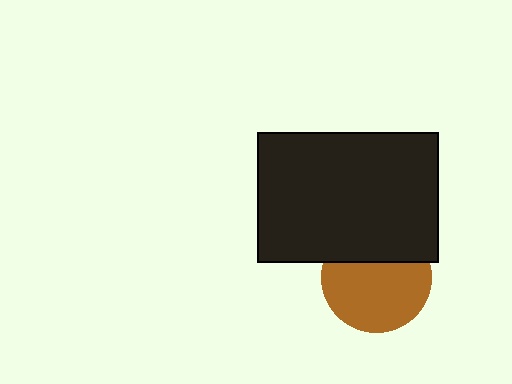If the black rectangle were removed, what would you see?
You would see the complete brown circle.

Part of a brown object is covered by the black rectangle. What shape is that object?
It is a circle.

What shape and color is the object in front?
The object in front is a black rectangle.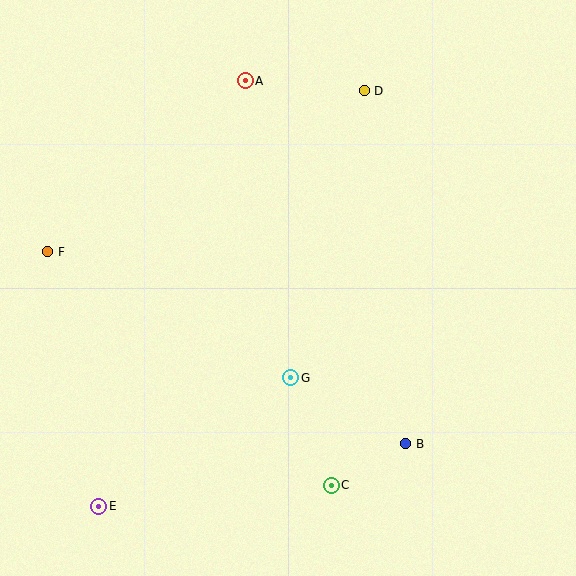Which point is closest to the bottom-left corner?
Point E is closest to the bottom-left corner.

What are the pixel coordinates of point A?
Point A is at (245, 81).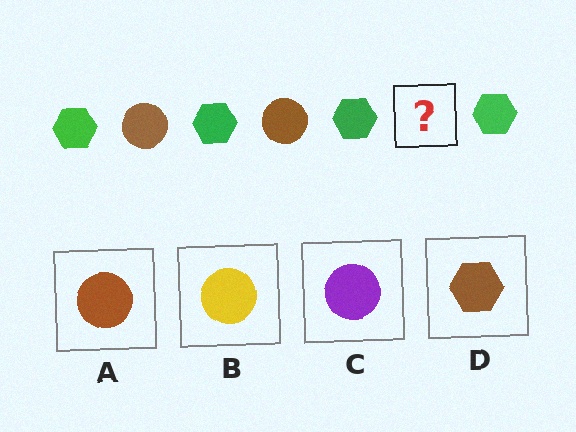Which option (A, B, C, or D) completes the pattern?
A.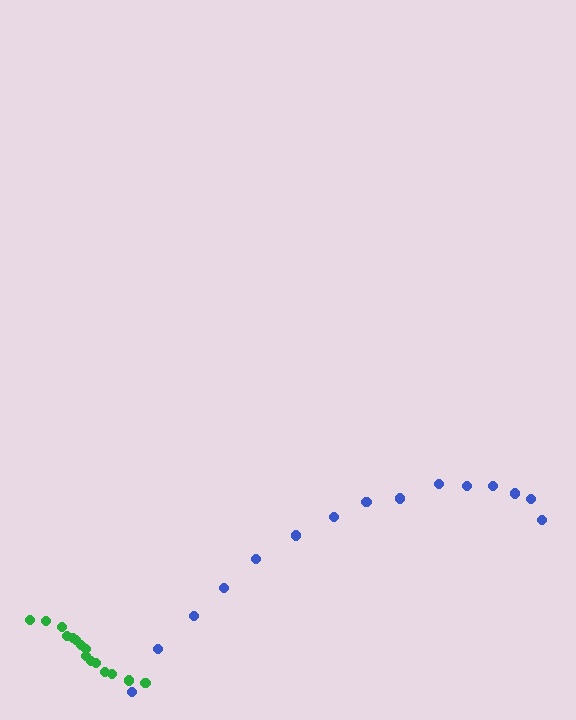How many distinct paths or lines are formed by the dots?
There are 2 distinct paths.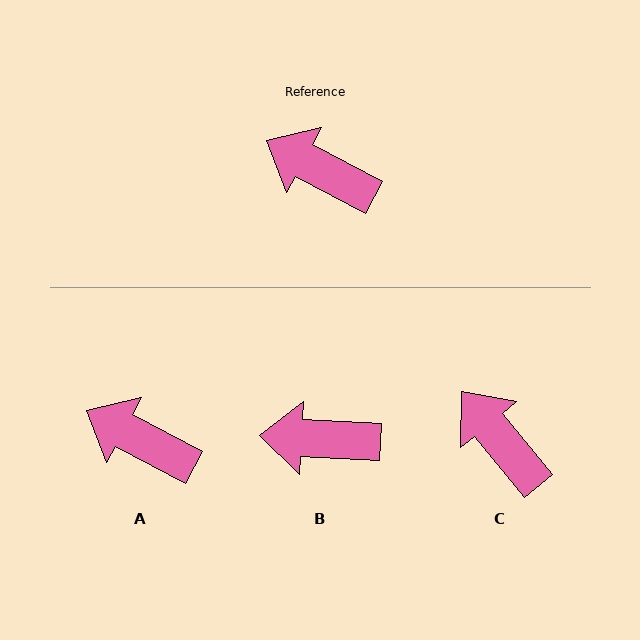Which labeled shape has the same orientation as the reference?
A.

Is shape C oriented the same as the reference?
No, it is off by about 23 degrees.